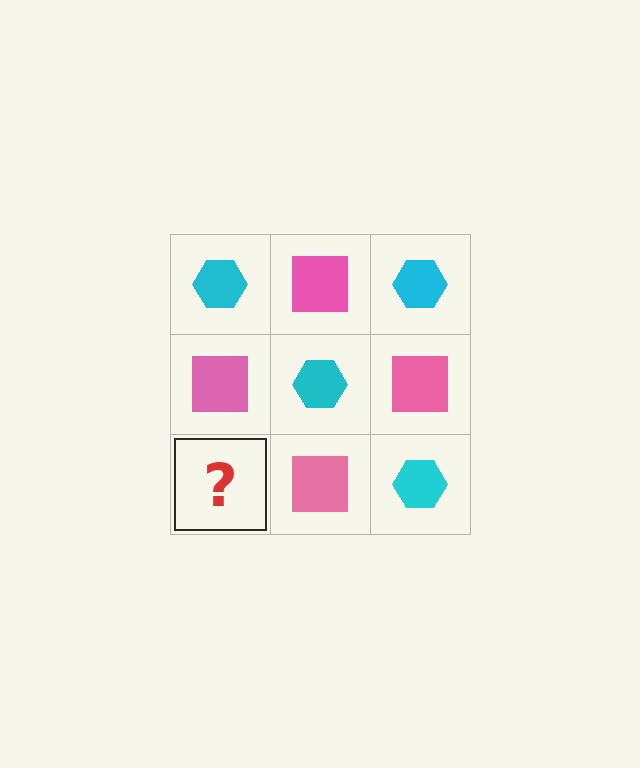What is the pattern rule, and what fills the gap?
The rule is that it alternates cyan hexagon and pink square in a checkerboard pattern. The gap should be filled with a cyan hexagon.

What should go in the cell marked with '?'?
The missing cell should contain a cyan hexagon.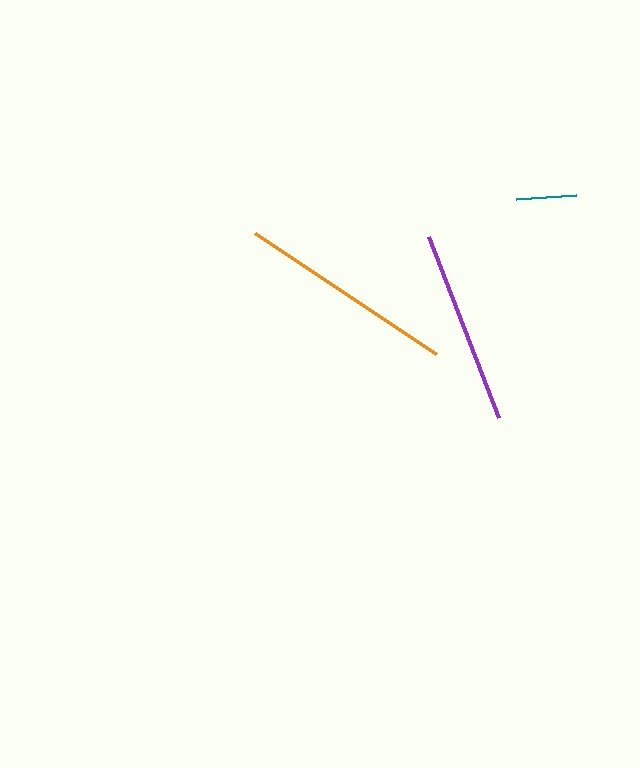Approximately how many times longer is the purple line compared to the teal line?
The purple line is approximately 3.2 times the length of the teal line.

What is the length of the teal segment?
The teal segment is approximately 61 pixels long.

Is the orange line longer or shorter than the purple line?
The orange line is longer than the purple line.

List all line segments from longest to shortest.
From longest to shortest: orange, purple, teal.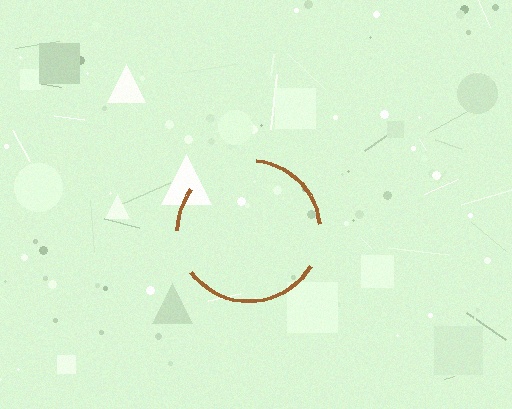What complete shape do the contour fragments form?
The contour fragments form a circle.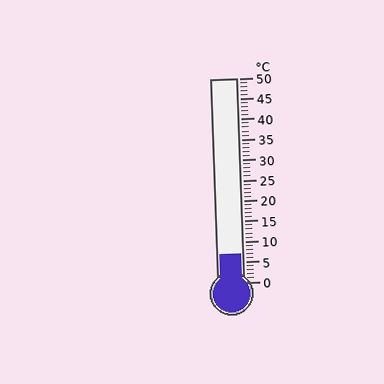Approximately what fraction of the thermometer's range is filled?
The thermometer is filled to approximately 15% of its range.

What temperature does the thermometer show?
The thermometer shows approximately 7°C.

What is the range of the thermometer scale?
The thermometer scale ranges from 0°C to 50°C.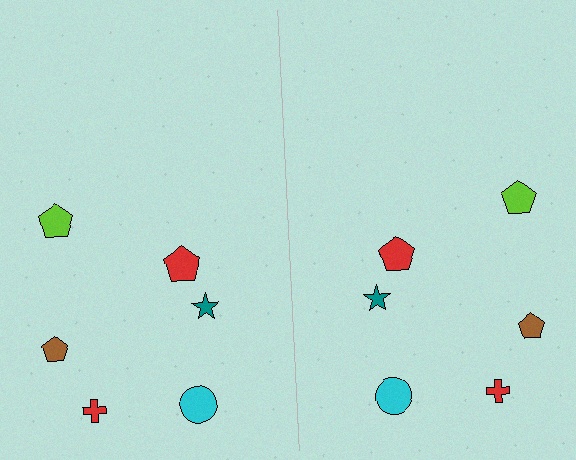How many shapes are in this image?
There are 12 shapes in this image.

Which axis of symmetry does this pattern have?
The pattern has a vertical axis of symmetry running through the center of the image.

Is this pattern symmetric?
Yes, this pattern has bilateral (reflection) symmetry.